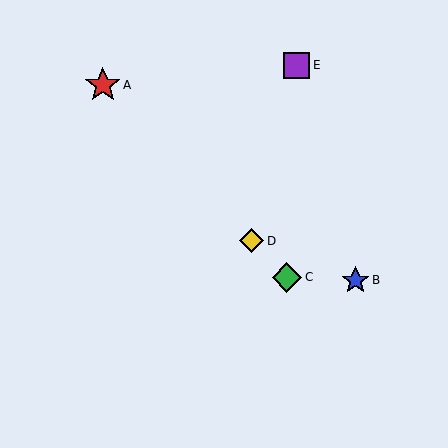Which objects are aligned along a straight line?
Objects A, C, D are aligned along a straight line.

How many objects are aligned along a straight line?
3 objects (A, C, D) are aligned along a straight line.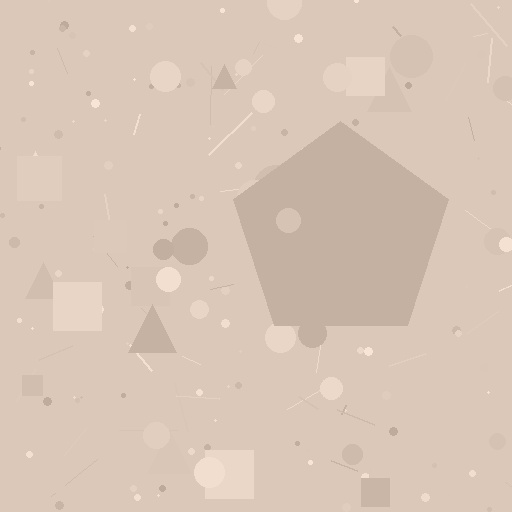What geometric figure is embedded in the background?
A pentagon is embedded in the background.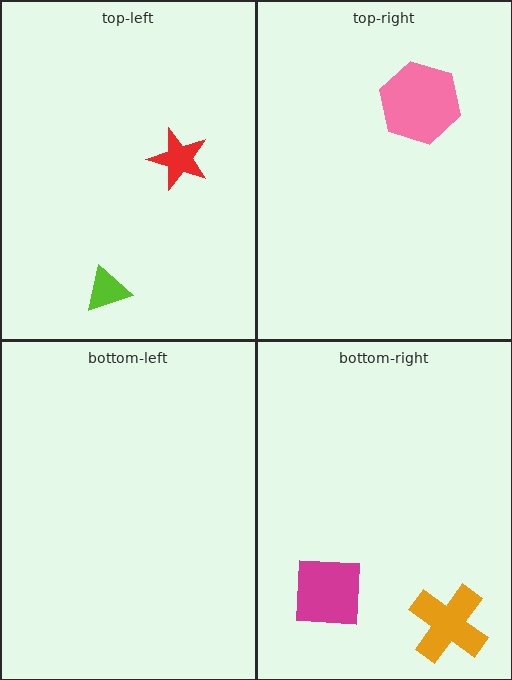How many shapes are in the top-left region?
2.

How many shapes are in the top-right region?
1.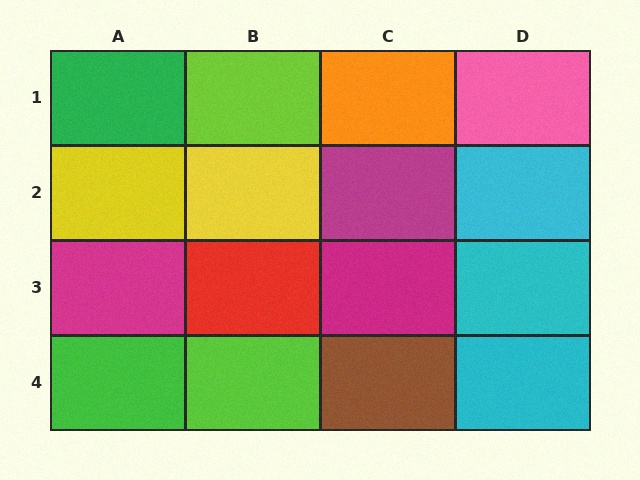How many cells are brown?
1 cell is brown.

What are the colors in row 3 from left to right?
Magenta, red, magenta, cyan.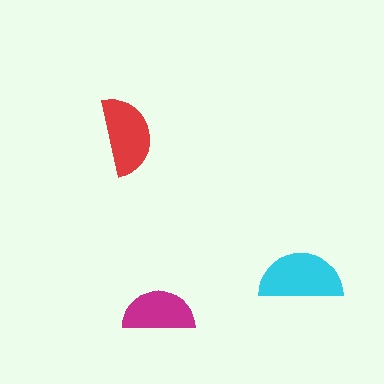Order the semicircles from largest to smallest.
the cyan one, the red one, the magenta one.